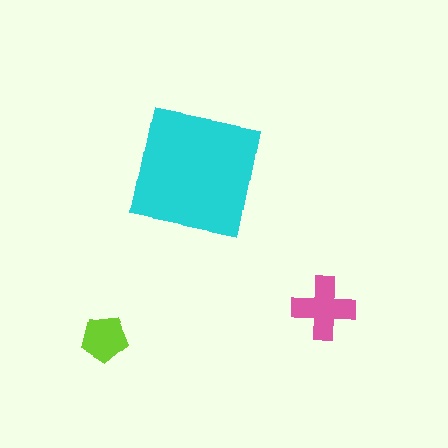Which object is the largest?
The cyan square.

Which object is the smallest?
The lime pentagon.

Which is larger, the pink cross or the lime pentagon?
The pink cross.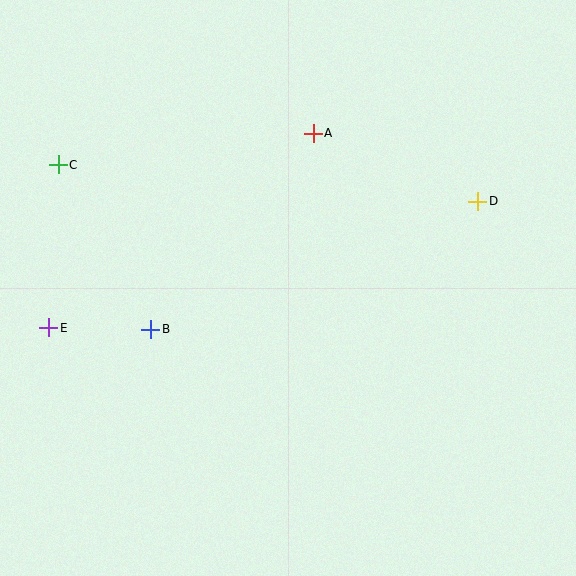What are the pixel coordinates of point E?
Point E is at (49, 328).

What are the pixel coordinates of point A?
Point A is at (313, 133).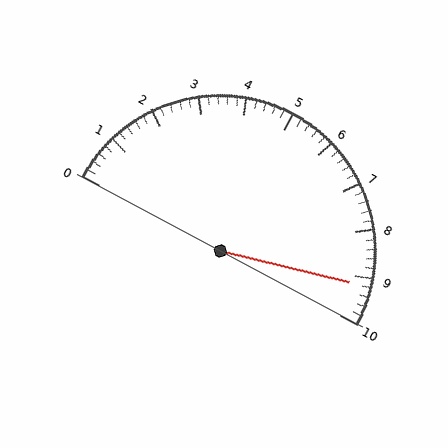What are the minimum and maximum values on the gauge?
The gauge ranges from 0 to 10.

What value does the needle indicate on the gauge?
The needle indicates approximately 9.2.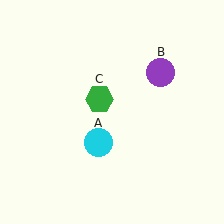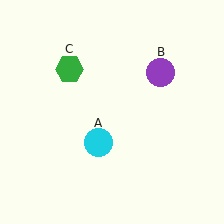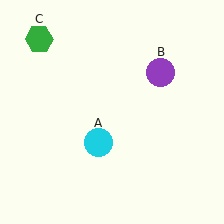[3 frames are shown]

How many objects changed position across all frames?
1 object changed position: green hexagon (object C).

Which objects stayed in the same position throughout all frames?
Cyan circle (object A) and purple circle (object B) remained stationary.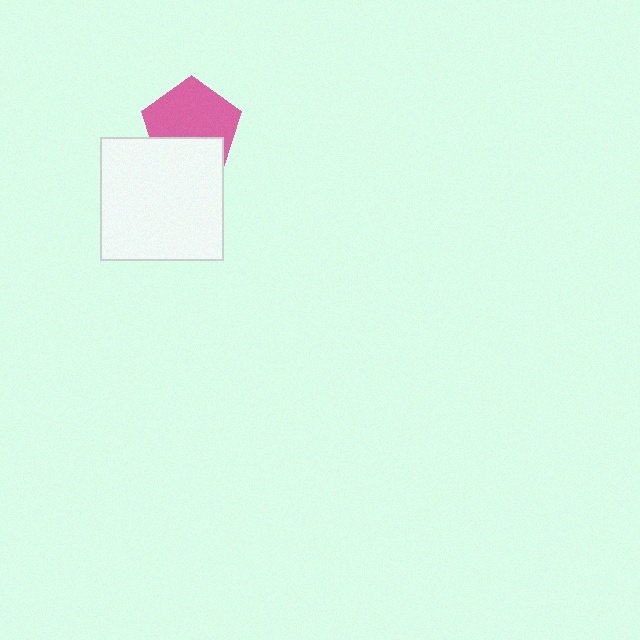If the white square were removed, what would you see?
You would see the complete pink pentagon.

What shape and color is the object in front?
The object in front is a white square.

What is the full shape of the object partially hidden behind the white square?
The partially hidden object is a pink pentagon.